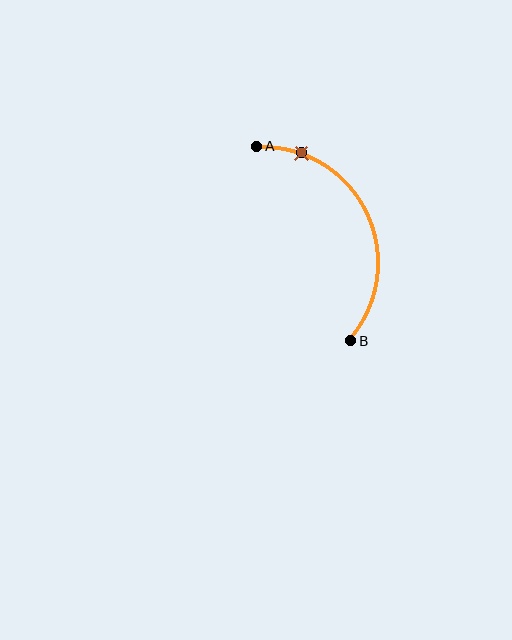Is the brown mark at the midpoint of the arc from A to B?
No. The brown mark lies on the arc but is closer to endpoint A. The arc midpoint would be at the point on the curve equidistant along the arc from both A and B.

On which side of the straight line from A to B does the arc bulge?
The arc bulges to the right of the straight line connecting A and B.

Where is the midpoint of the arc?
The arc midpoint is the point on the curve farthest from the straight line joining A and B. It sits to the right of that line.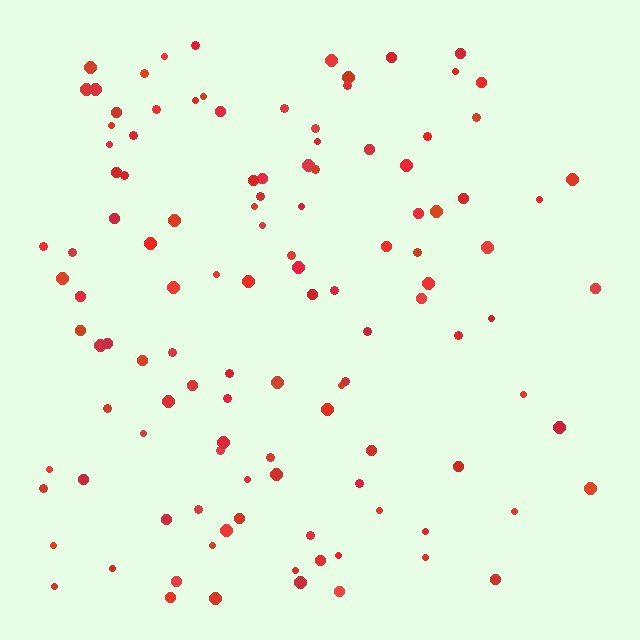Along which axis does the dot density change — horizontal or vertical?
Horizontal.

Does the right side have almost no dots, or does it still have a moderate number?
Still a moderate number, just noticeably fewer than the left.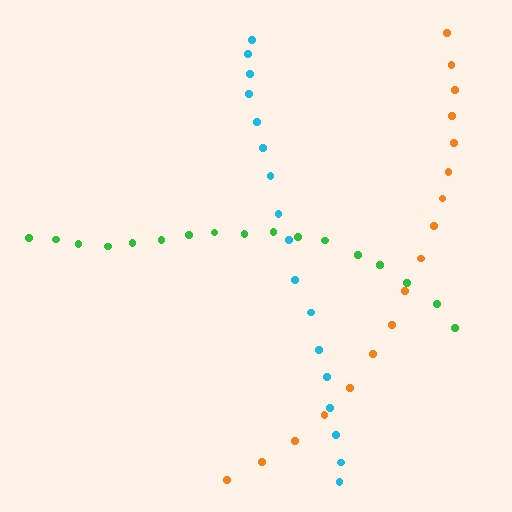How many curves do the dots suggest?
There are 3 distinct paths.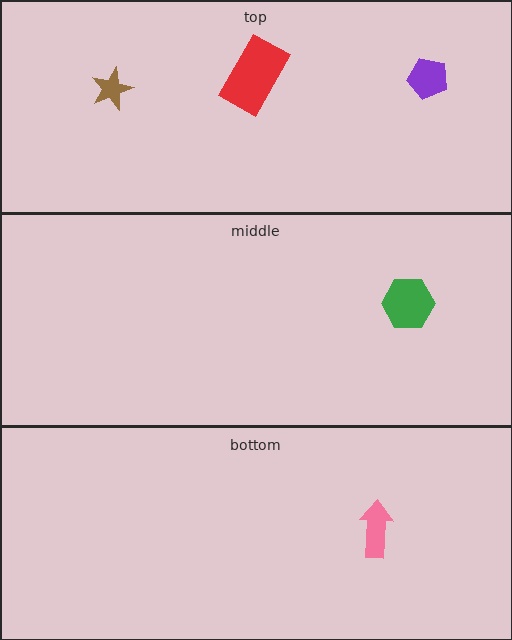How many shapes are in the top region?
3.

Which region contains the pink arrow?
The bottom region.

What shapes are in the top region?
The red rectangle, the purple pentagon, the brown star.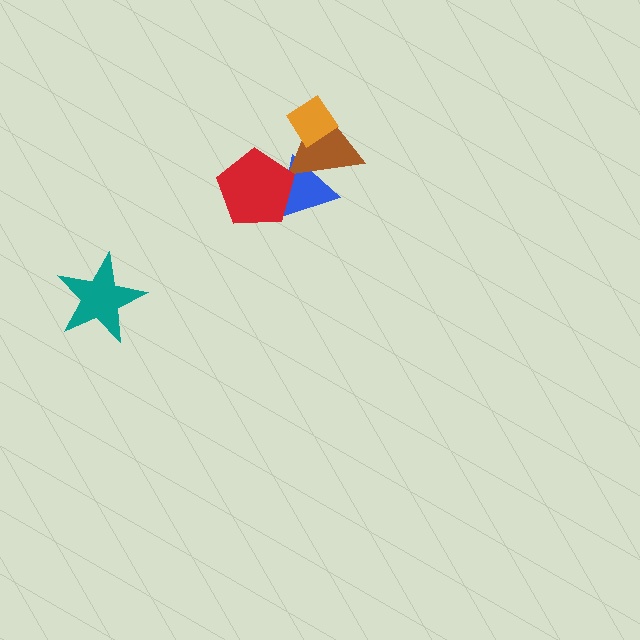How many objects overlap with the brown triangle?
2 objects overlap with the brown triangle.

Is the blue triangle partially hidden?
Yes, it is partially covered by another shape.